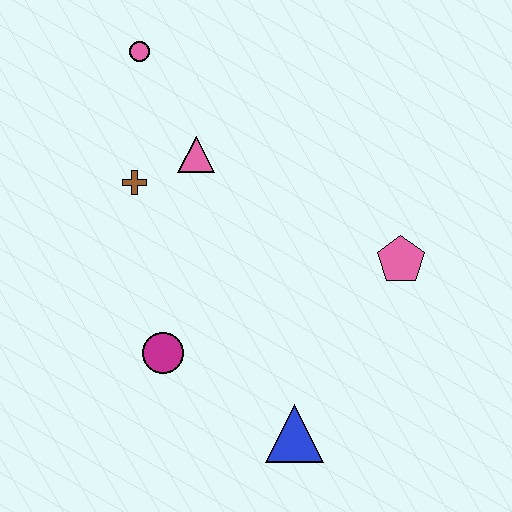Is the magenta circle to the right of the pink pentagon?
No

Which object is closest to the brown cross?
The pink triangle is closest to the brown cross.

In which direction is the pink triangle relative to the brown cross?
The pink triangle is to the right of the brown cross.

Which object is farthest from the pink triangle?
The blue triangle is farthest from the pink triangle.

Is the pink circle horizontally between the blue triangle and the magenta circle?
No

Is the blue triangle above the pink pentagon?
No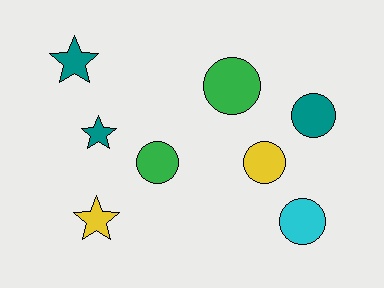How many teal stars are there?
There are 2 teal stars.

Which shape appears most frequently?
Circle, with 5 objects.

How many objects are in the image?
There are 8 objects.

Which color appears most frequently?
Teal, with 3 objects.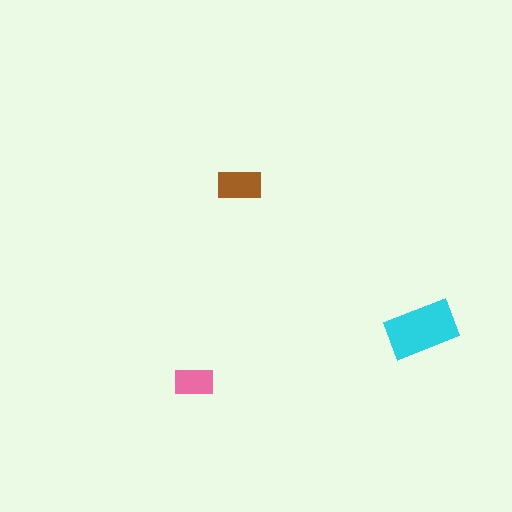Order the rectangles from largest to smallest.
the cyan one, the brown one, the pink one.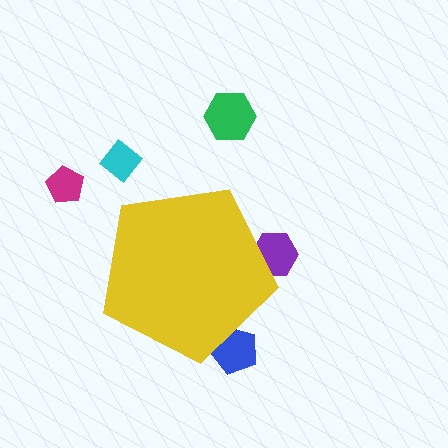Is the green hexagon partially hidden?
No, the green hexagon is fully visible.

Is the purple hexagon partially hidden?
Yes, the purple hexagon is partially hidden behind the yellow pentagon.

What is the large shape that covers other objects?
A yellow pentagon.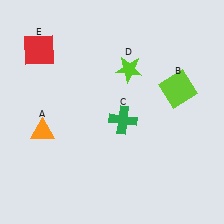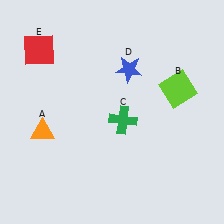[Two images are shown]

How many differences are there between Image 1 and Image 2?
There is 1 difference between the two images.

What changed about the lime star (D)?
In Image 1, D is lime. In Image 2, it changed to blue.